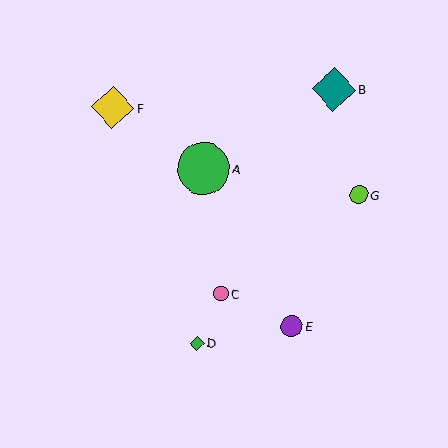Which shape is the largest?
The green circle (labeled A) is the largest.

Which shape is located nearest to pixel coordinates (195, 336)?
The green diamond (labeled D) at (197, 343) is nearest to that location.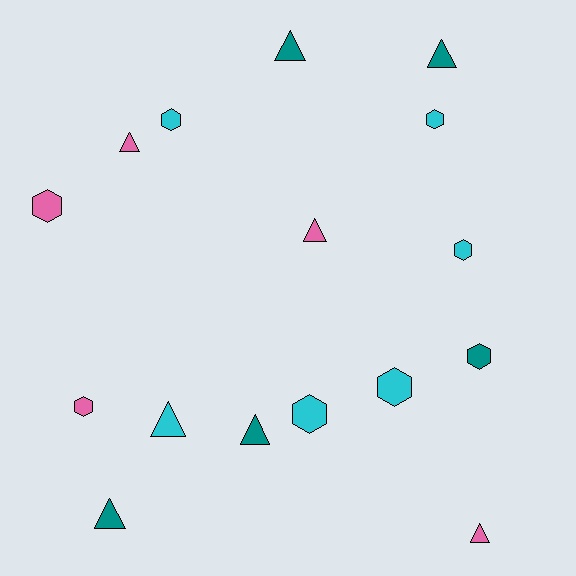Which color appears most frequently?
Cyan, with 6 objects.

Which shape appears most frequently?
Triangle, with 8 objects.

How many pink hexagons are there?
There are 2 pink hexagons.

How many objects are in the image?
There are 16 objects.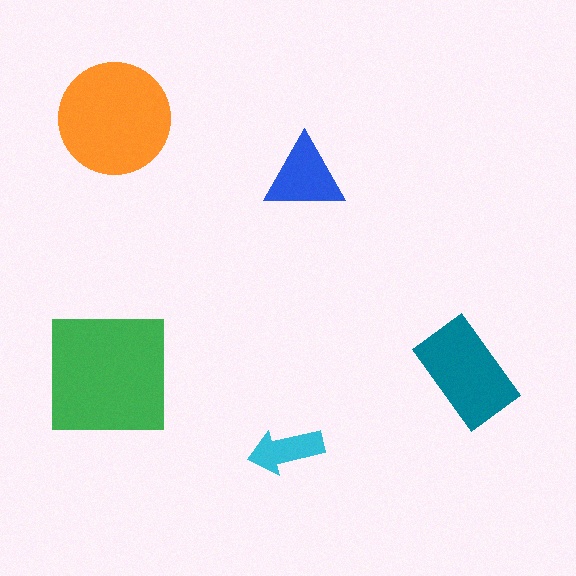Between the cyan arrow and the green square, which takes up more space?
The green square.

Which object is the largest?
The green square.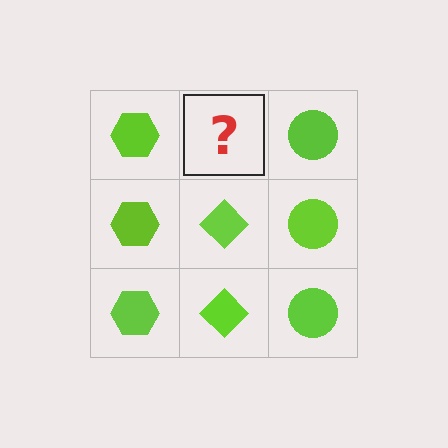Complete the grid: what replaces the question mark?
The question mark should be replaced with a lime diamond.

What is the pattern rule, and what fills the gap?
The rule is that each column has a consistent shape. The gap should be filled with a lime diamond.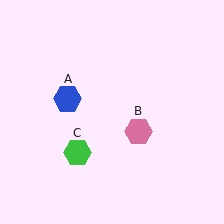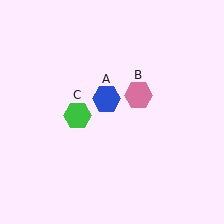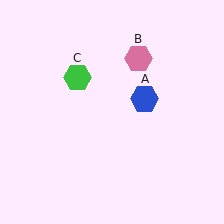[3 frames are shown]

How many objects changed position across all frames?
3 objects changed position: blue hexagon (object A), pink hexagon (object B), green hexagon (object C).